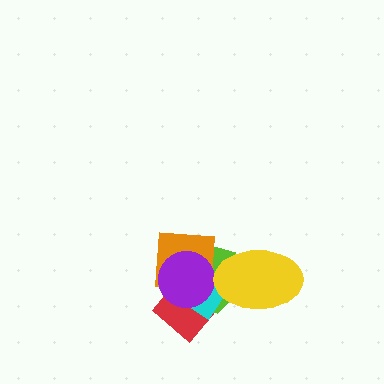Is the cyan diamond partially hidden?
Yes, it is partially covered by another shape.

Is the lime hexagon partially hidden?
Yes, it is partially covered by another shape.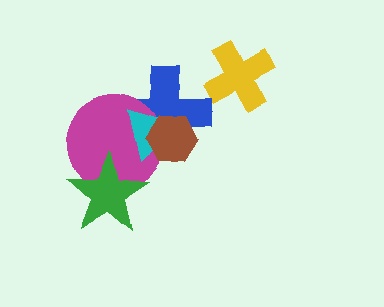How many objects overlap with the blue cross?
3 objects overlap with the blue cross.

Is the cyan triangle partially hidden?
Yes, it is partially covered by another shape.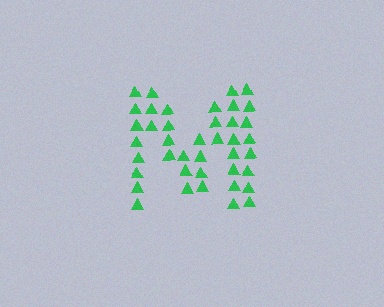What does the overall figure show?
The overall figure shows the letter M.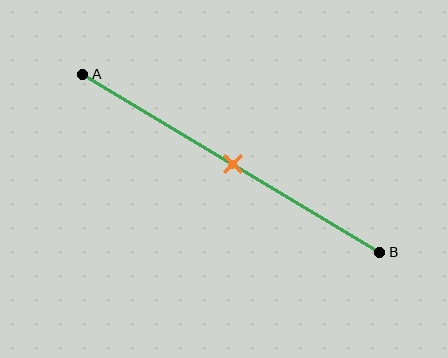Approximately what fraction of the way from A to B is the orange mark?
The orange mark is approximately 50% of the way from A to B.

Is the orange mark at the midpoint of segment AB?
Yes, the mark is approximately at the midpoint.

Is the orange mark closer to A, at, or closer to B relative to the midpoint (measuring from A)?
The orange mark is approximately at the midpoint of segment AB.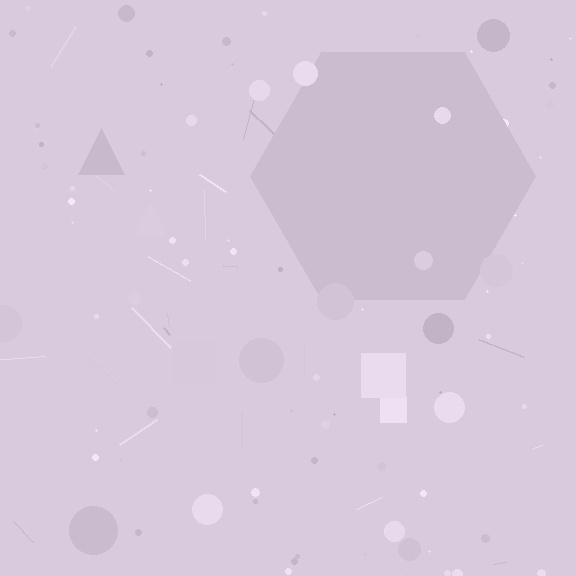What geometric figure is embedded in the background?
A hexagon is embedded in the background.